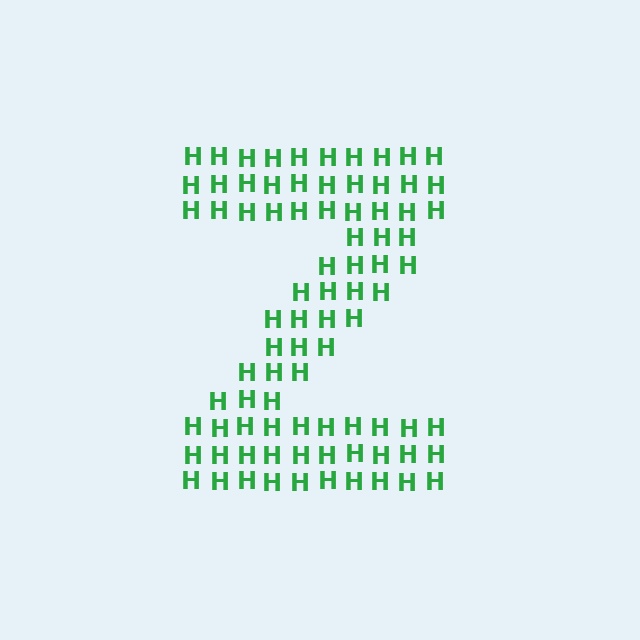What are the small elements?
The small elements are letter H's.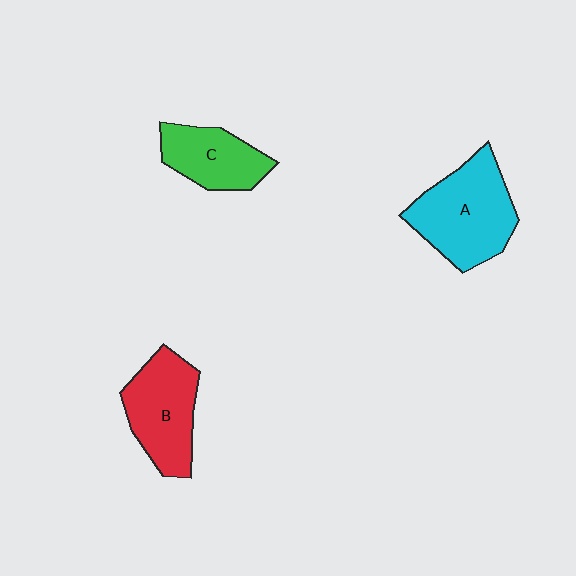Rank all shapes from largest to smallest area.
From largest to smallest: A (cyan), B (red), C (green).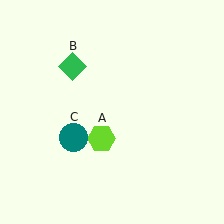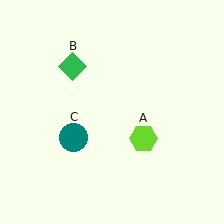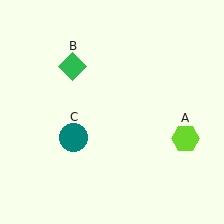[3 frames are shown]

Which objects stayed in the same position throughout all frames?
Green diamond (object B) and teal circle (object C) remained stationary.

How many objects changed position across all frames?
1 object changed position: lime hexagon (object A).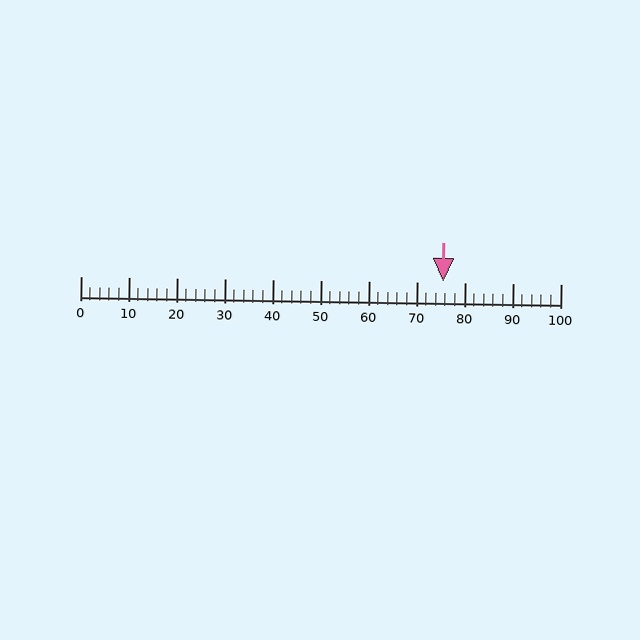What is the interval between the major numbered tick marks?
The major tick marks are spaced 10 units apart.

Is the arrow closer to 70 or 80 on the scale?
The arrow is closer to 80.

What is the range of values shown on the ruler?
The ruler shows values from 0 to 100.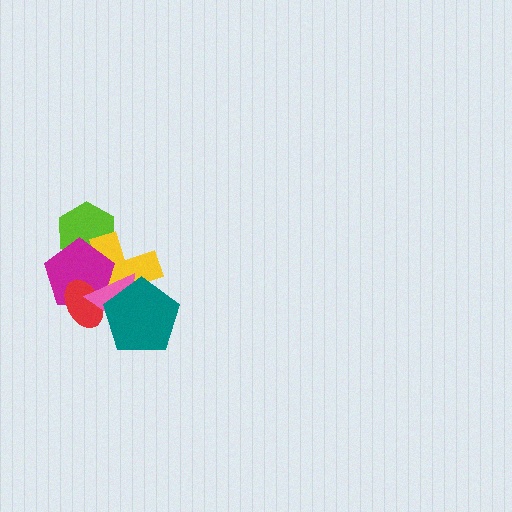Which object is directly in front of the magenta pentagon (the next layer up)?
The red ellipse is directly in front of the magenta pentagon.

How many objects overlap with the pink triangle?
4 objects overlap with the pink triangle.